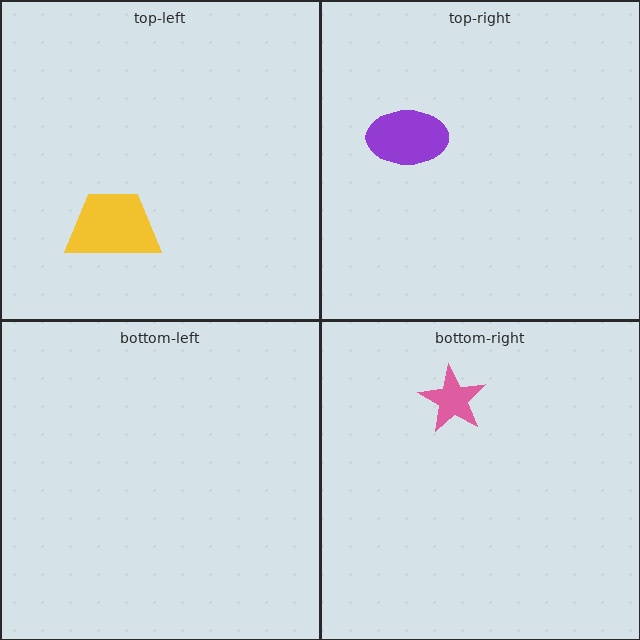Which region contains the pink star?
The bottom-right region.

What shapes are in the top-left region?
The yellow trapezoid.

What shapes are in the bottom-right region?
The pink star.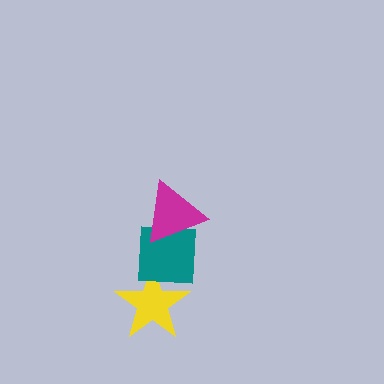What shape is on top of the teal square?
The magenta triangle is on top of the teal square.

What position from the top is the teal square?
The teal square is 2nd from the top.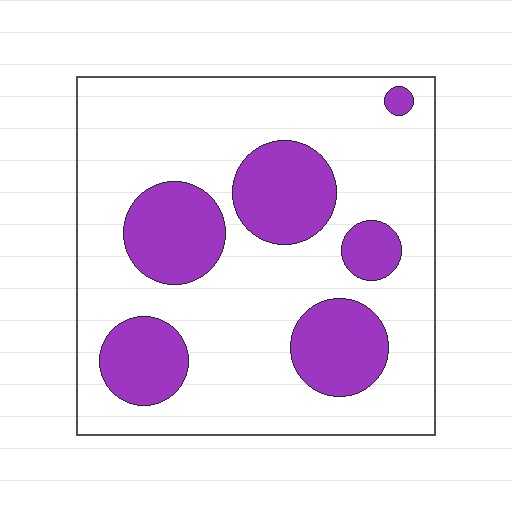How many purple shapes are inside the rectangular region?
6.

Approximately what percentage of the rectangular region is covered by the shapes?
Approximately 25%.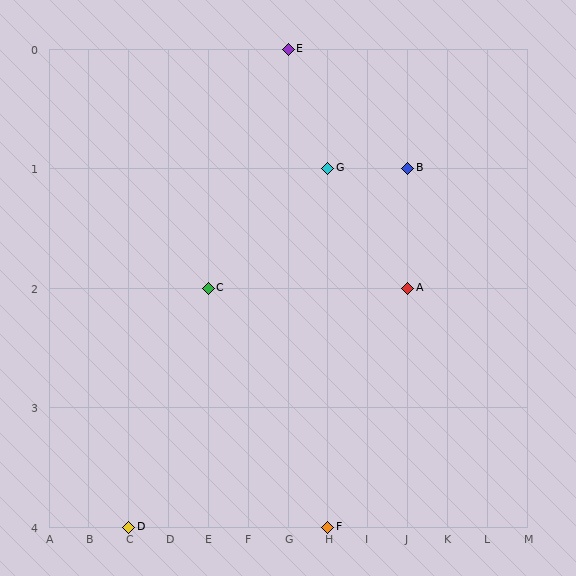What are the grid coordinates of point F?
Point F is at grid coordinates (H, 4).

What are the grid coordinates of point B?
Point B is at grid coordinates (J, 1).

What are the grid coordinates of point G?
Point G is at grid coordinates (H, 1).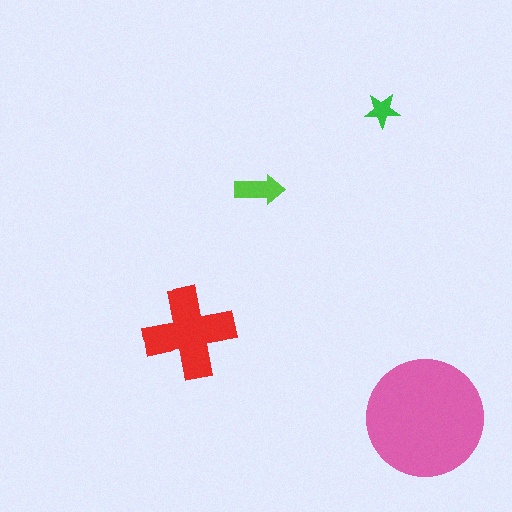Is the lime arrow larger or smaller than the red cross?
Smaller.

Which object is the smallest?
The green star.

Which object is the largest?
The pink circle.